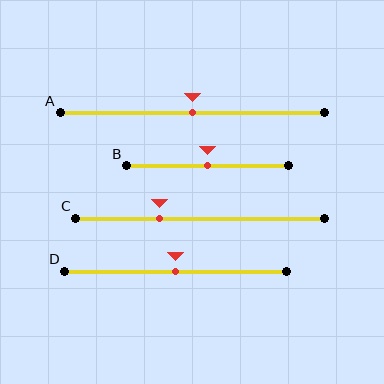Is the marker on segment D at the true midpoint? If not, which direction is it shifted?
Yes, the marker on segment D is at the true midpoint.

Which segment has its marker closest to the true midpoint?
Segment A has its marker closest to the true midpoint.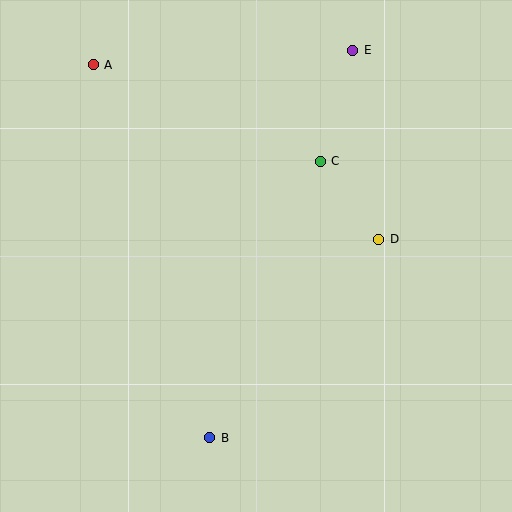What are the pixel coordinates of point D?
Point D is at (379, 239).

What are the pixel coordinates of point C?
Point C is at (320, 161).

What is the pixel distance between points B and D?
The distance between B and D is 261 pixels.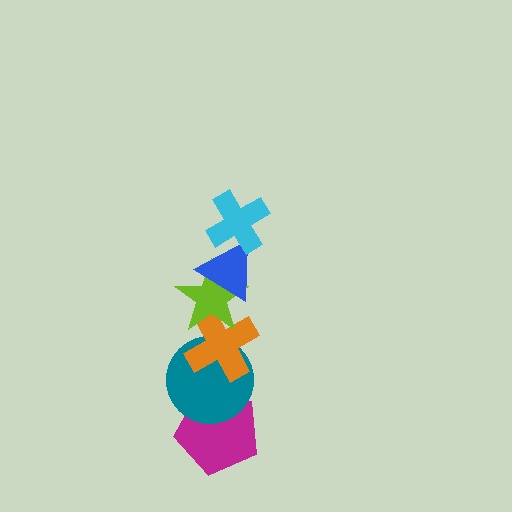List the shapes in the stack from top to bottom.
From top to bottom: the cyan cross, the blue triangle, the lime star, the orange cross, the teal circle, the magenta pentagon.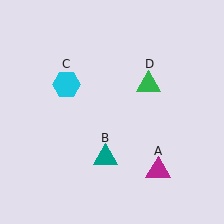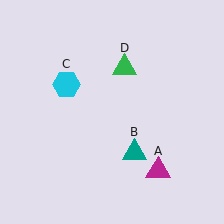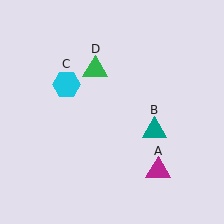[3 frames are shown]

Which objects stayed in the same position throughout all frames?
Magenta triangle (object A) and cyan hexagon (object C) remained stationary.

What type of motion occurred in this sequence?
The teal triangle (object B), green triangle (object D) rotated counterclockwise around the center of the scene.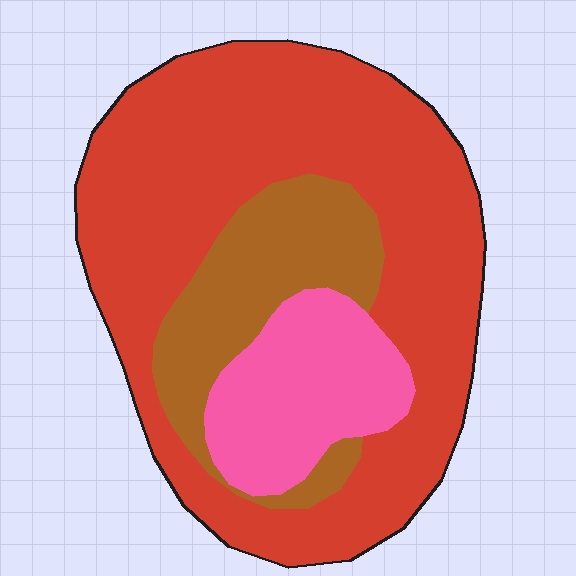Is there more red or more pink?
Red.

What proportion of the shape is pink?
Pink covers about 15% of the shape.